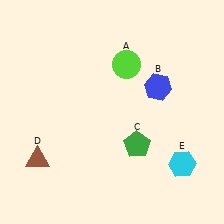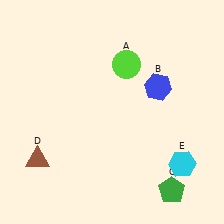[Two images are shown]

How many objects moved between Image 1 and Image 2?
1 object moved between the two images.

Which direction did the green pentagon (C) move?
The green pentagon (C) moved down.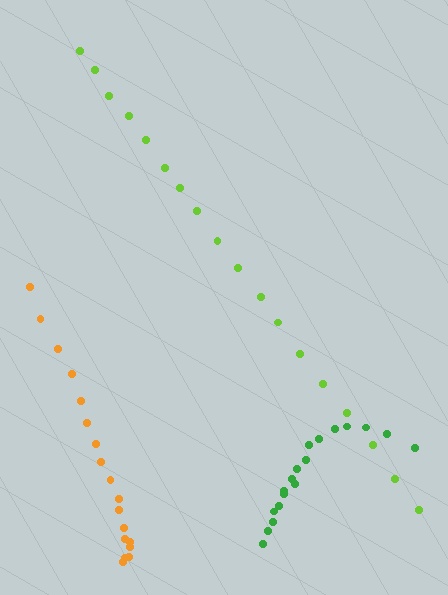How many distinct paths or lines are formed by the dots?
There are 3 distinct paths.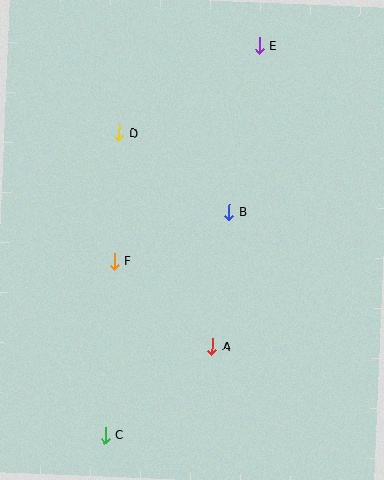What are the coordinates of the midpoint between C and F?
The midpoint between C and F is at (110, 348).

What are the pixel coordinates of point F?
Point F is at (114, 261).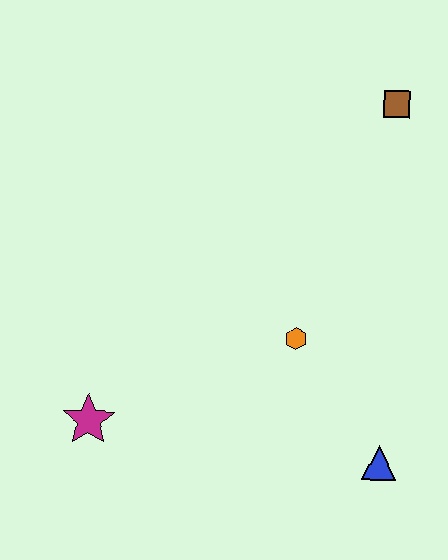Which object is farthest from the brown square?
The magenta star is farthest from the brown square.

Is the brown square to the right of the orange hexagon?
Yes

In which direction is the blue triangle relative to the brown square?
The blue triangle is below the brown square.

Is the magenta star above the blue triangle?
Yes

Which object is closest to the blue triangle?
The orange hexagon is closest to the blue triangle.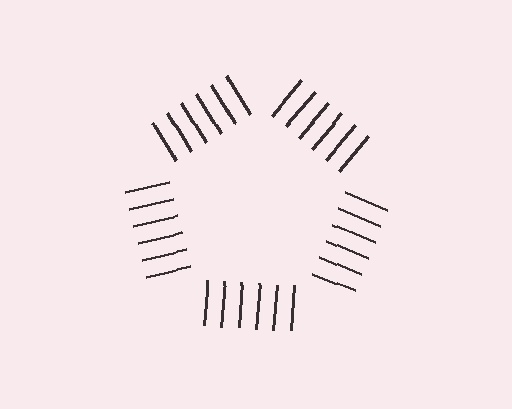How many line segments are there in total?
30 — 6 along each of the 5 edges.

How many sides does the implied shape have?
5 sides — the line-ends trace a pentagon.